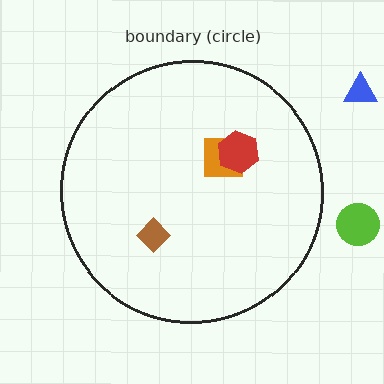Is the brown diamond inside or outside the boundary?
Inside.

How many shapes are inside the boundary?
3 inside, 2 outside.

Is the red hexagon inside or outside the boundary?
Inside.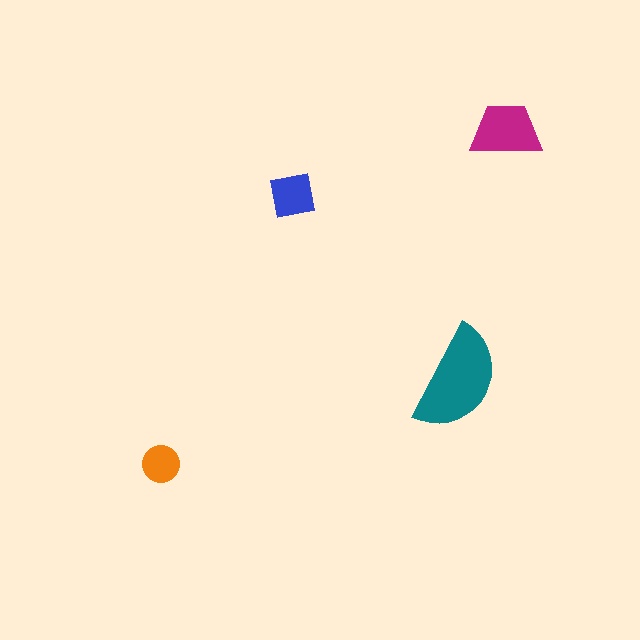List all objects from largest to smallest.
The teal semicircle, the magenta trapezoid, the blue square, the orange circle.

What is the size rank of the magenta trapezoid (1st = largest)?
2nd.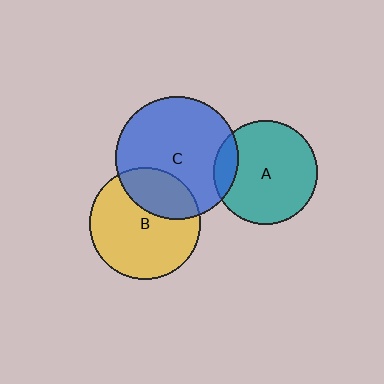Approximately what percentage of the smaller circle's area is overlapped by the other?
Approximately 15%.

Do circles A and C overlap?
Yes.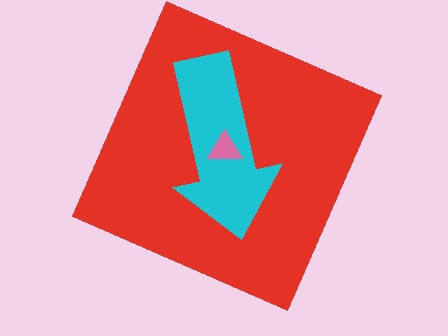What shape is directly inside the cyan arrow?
The pink triangle.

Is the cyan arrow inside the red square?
Yes.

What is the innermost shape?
The pink triangle.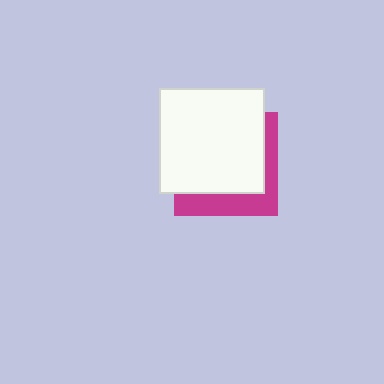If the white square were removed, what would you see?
You would see the complete magenta square.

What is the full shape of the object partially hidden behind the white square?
The partially hidden object is a magenta square.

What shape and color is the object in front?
The object in front is a white square.